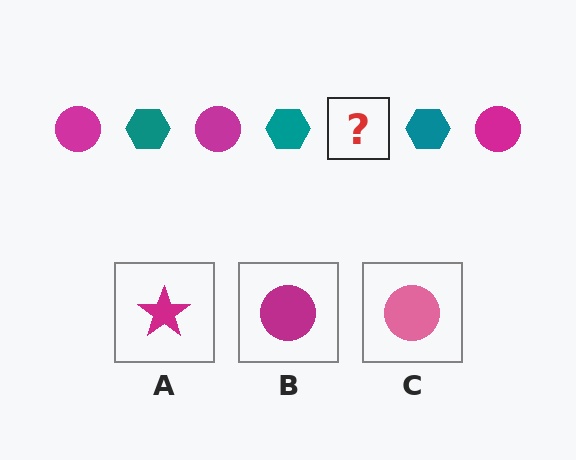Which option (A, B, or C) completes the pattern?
B.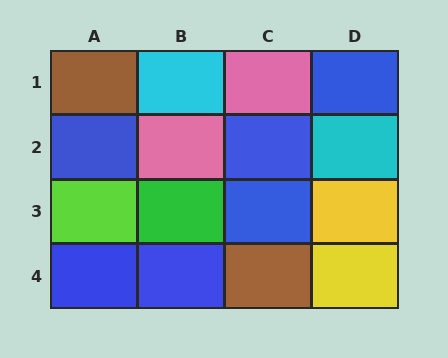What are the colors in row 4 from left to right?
Blue, blue, brown, yellow.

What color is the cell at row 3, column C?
Blue.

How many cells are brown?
2 cells are brown.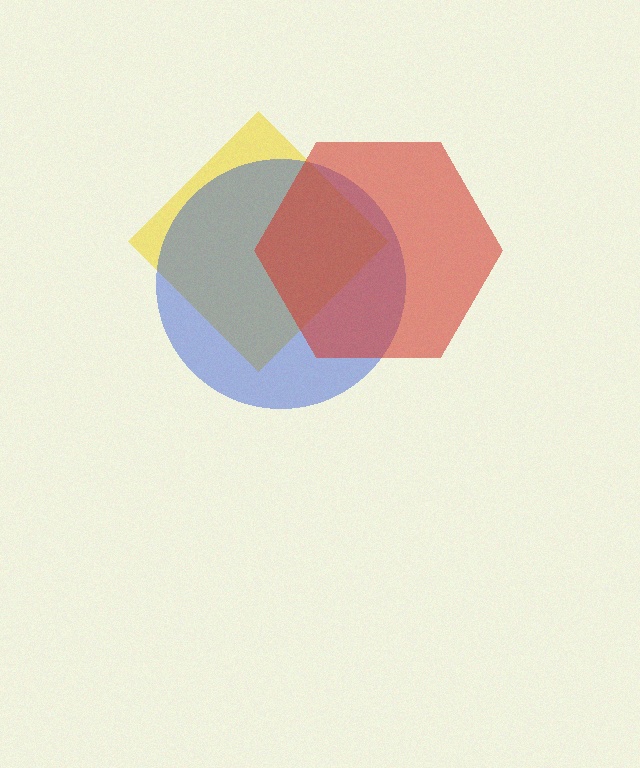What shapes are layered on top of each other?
The layered shapes are: a yellow diamond, a blue circle, a red hexagon.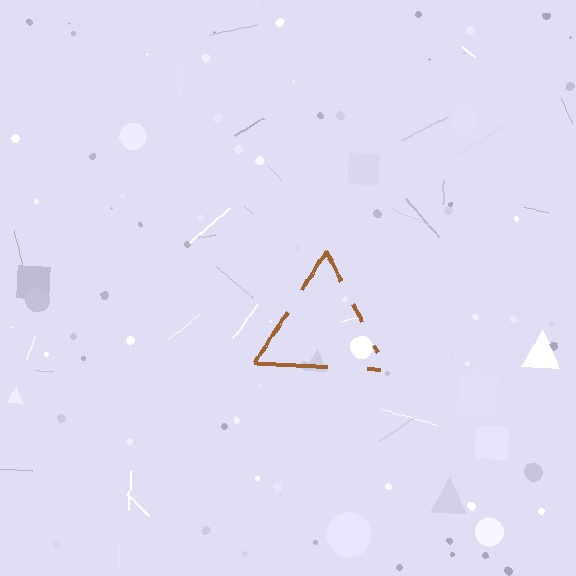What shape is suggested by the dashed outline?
The dashed outline suggests a triangle.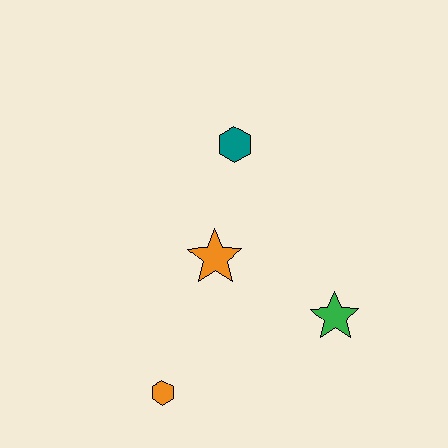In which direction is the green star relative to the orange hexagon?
The green star is to the right of the orange hexagon.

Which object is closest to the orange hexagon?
The orange star is closest to the orange hexagon.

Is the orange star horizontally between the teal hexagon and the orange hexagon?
Yes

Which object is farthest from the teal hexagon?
The orange hexagon is farthest from the teal hexagon.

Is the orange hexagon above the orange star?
No